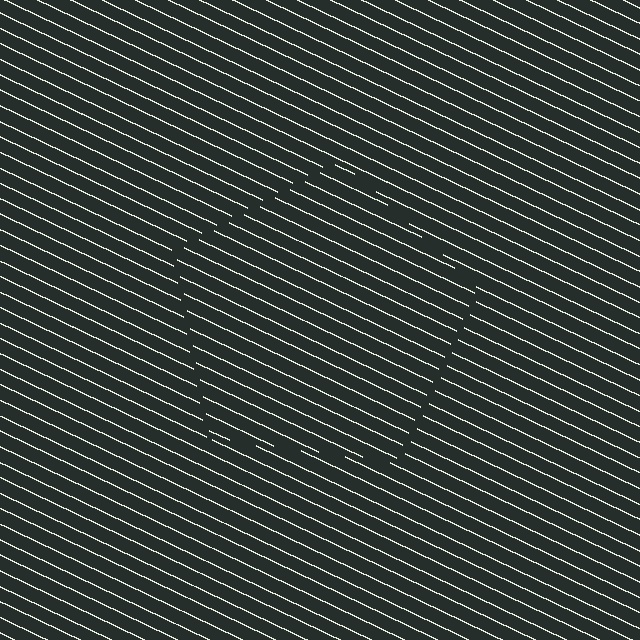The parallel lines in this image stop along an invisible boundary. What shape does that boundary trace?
An illusory pentagon. The interior of the shape contains the same grating, shifted by half a period — the contour is defined by the phase discontinuity where line-ends from the inner and outer gratings abut.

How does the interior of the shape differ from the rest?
The interior of the shape contains the same grating, shifted by half a period — the contour is defined by the phase discontinuity where line-ends from the inner and outer gratings abut.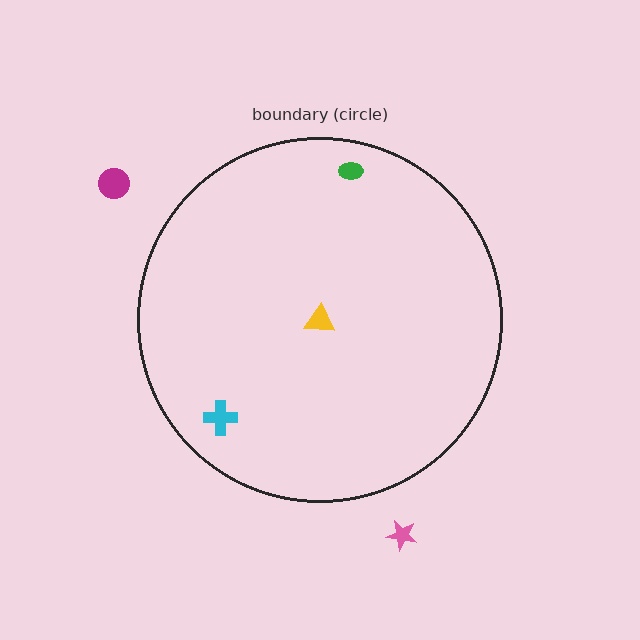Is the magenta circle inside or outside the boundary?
Outside.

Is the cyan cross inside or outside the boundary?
Inside.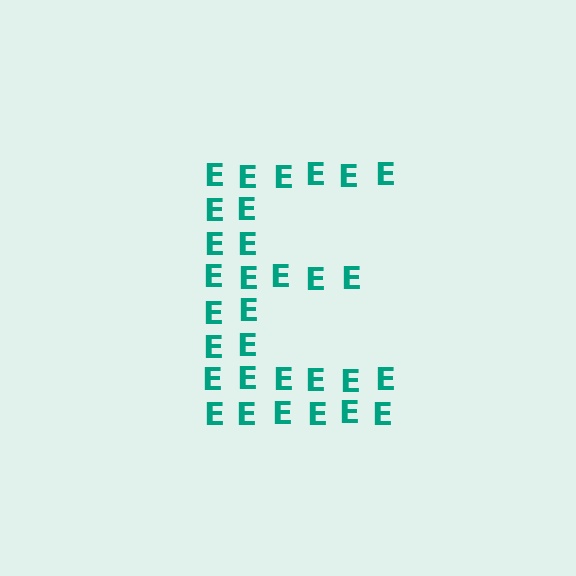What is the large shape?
The large shape is the letter E.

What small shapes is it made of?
It is made of small letter E's.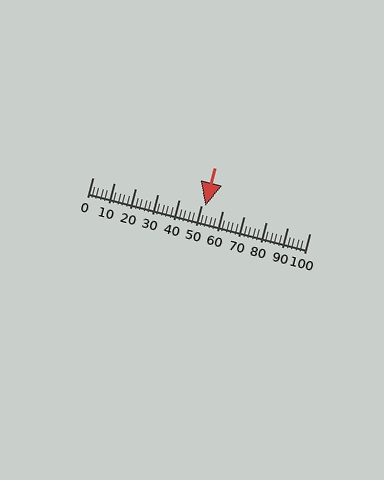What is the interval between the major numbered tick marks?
The major tick marks are spaced 10 units apart.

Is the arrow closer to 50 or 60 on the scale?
The arrow is closer to 50.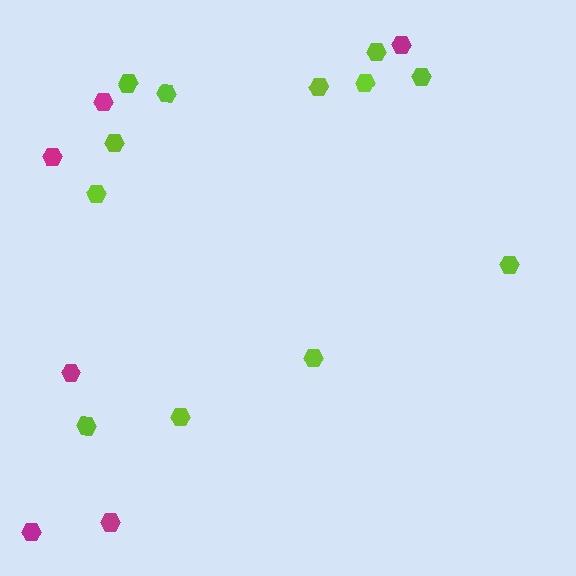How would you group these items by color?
There are 2 groups: one group of lime hexagons (12) and one group of magenta hexagons (6).